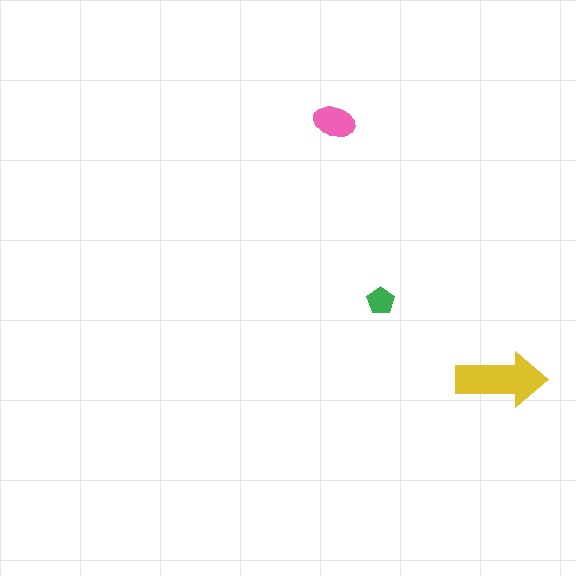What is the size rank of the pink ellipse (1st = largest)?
2nd.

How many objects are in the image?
There are 3 objects in the image.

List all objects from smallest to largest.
The green pentagon, the pink ellipse, the yellow arrow.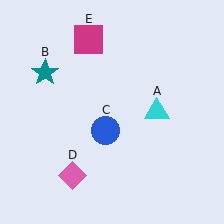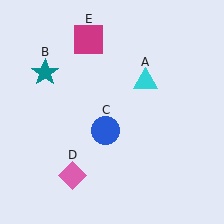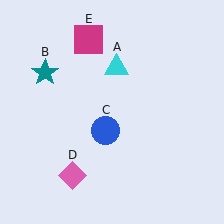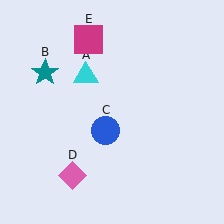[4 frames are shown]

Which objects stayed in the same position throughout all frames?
Teal star (object B) and blue circle (object C) and pink diamond (object D) and magenta square (object E) remained stationary.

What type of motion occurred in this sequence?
The cyan triangle (object A) rotated counterclockwise around the center of the scene.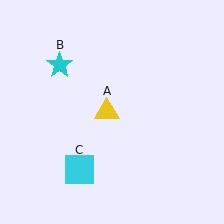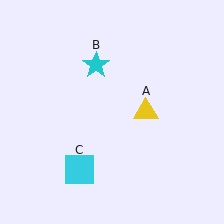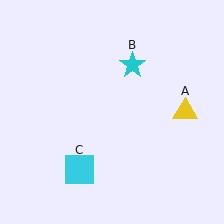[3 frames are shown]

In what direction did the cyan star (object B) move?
The cyan star (object B) moved right.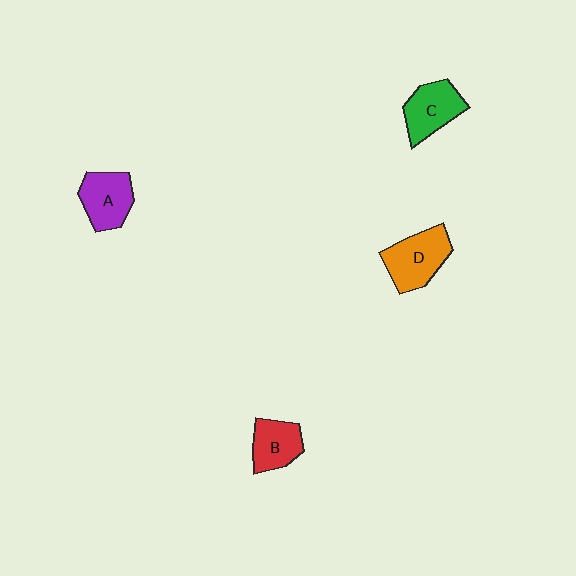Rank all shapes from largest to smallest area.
From largest to smallest: D (orange), C (green), A (purple), B (red).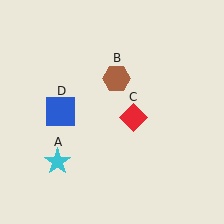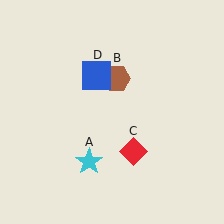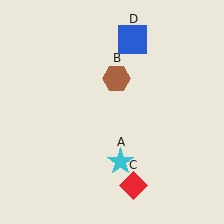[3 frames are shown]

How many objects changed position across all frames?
3 objects changed position: cyan star (object A), red diamond (object C), blue square (object D).